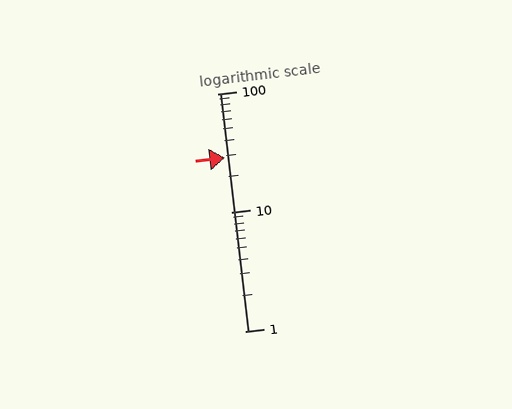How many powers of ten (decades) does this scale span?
The scale spans 2 decades, from 1 to 100.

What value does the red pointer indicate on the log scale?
The pointer indicates approximately 29.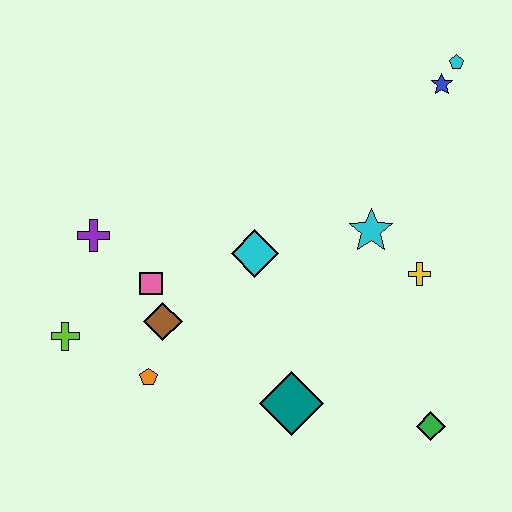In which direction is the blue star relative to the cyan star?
The blue star is above the cyan star.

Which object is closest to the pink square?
The brown diamond is closest to the pink square.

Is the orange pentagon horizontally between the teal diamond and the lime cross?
Yes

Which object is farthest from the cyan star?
The lime cross is farthest from the cyan star.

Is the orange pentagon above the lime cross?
No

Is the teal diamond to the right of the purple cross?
Yes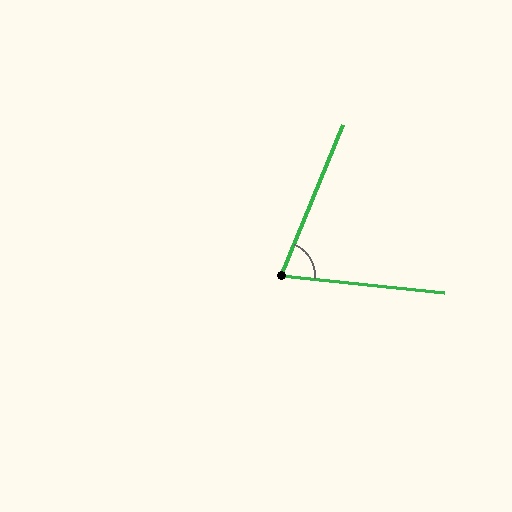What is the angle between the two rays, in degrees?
Approximately 73 degrees.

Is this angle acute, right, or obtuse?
It is acute.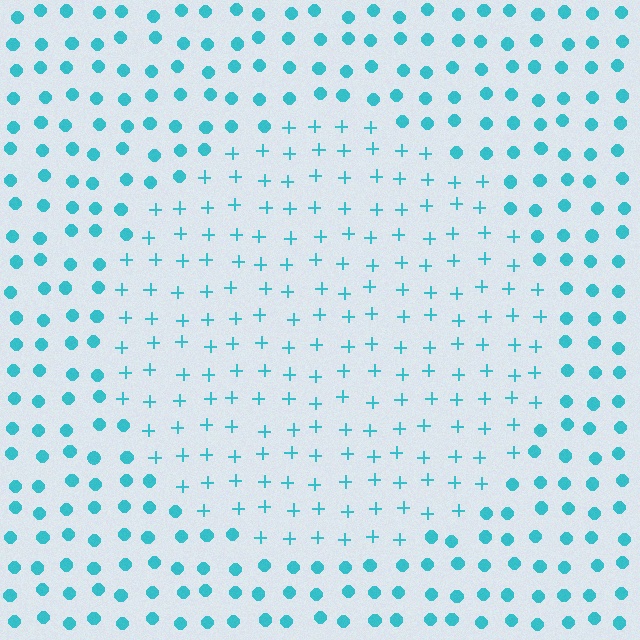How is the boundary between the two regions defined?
The boundary is defined by a change in element shape: plus signs inside vs. circles outside. All elements share the same color and spacing.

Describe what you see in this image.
The image is filled with small cyan elements arranged in a uniform grid. A circle-shaped region contains plus signs, while the surrounding area contains circles. The boundary is defined purely by the change in element shape.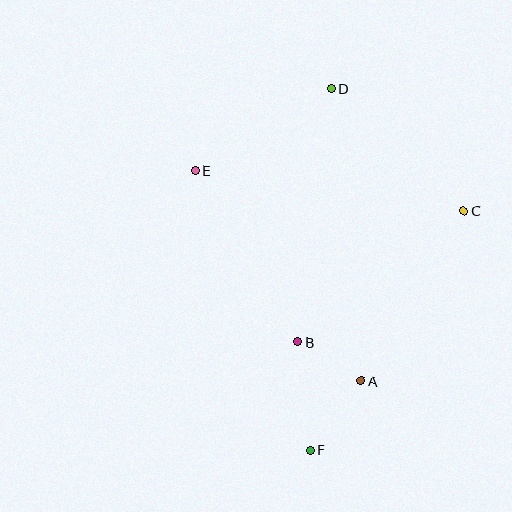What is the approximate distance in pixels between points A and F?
The distance between A and F is approximately 86 pixels.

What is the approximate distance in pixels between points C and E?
The distance between C and E is approximately 272 pixels.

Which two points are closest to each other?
Points A and B are closest to each other.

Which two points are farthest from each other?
Points D and F are farthest from each other.